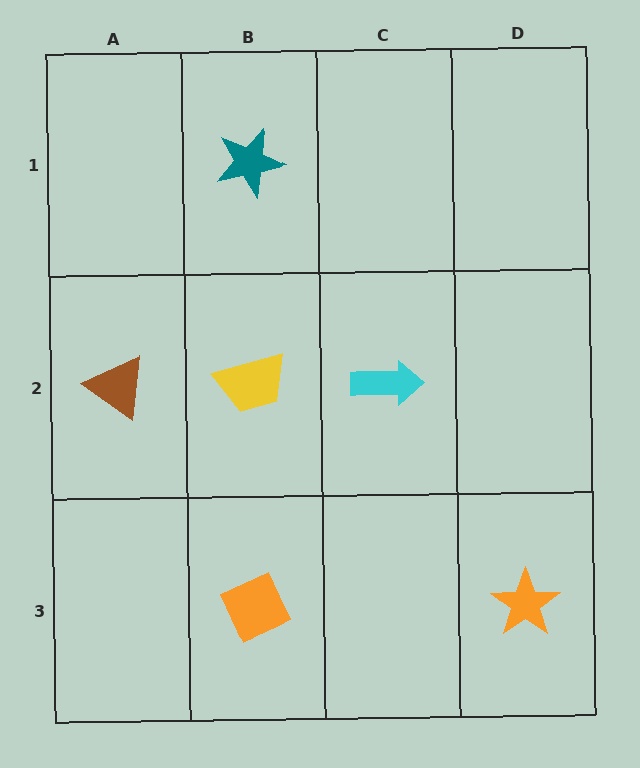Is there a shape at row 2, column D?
No, that cell is empty.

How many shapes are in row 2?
3 shapes.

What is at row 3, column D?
An orange star.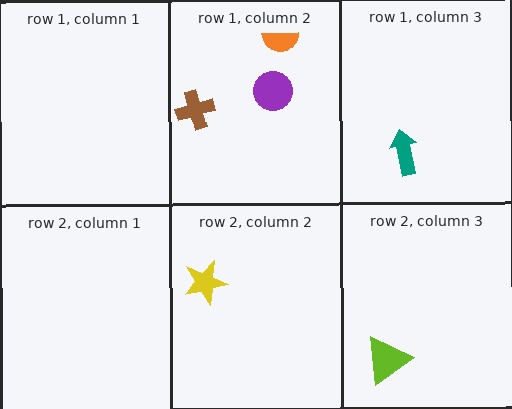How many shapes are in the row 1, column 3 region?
1.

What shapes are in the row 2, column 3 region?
The lime triangle.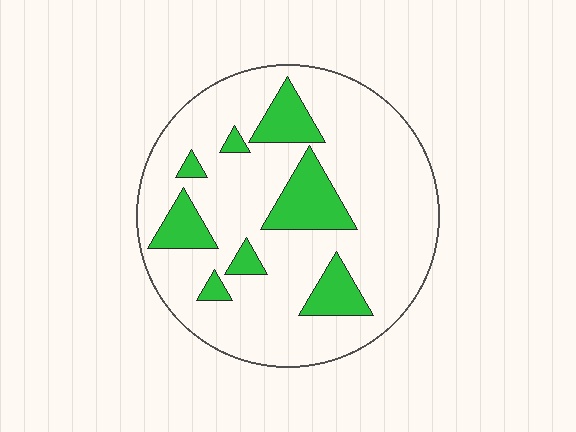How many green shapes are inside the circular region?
8.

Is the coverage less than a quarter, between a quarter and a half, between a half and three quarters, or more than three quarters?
Less than a quarter.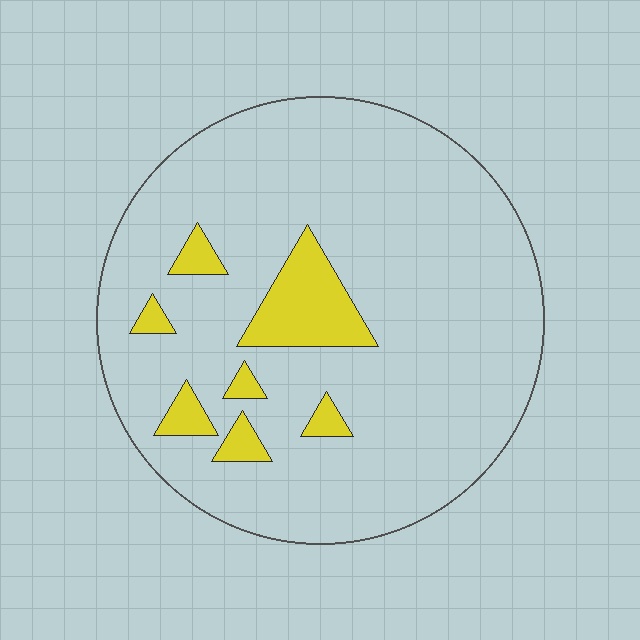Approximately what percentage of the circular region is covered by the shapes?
Approximately 10%.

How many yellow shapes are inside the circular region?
7.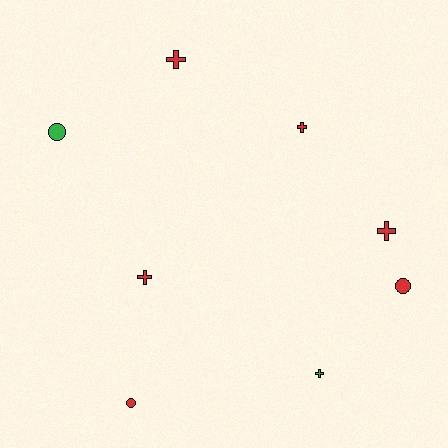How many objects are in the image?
There are 8 objects.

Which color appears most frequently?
Red, with 6 objects.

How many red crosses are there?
There are 4 red crosses.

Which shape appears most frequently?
Cross, with 5 objects.